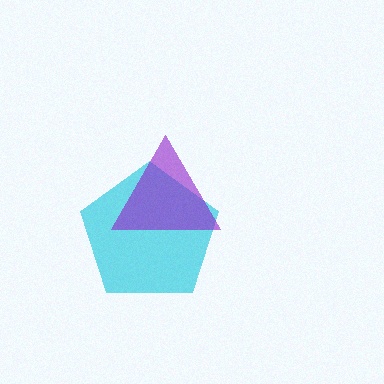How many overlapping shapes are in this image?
There are 2 overlapping shapes in the image.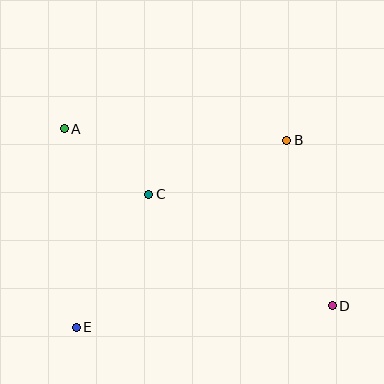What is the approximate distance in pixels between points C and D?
The distance between C and D is approximately 215 pixels.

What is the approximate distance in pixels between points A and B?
The distance between A and B is approximately 223 pixels.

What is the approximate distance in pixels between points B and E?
The distance between B and E is approximately 281 pixels.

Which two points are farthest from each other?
Points A and D are farthest from each other.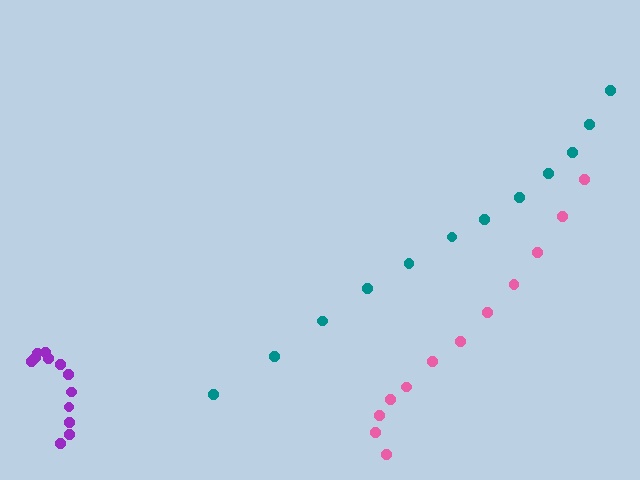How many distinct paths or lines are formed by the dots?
There are 3 distinct paths.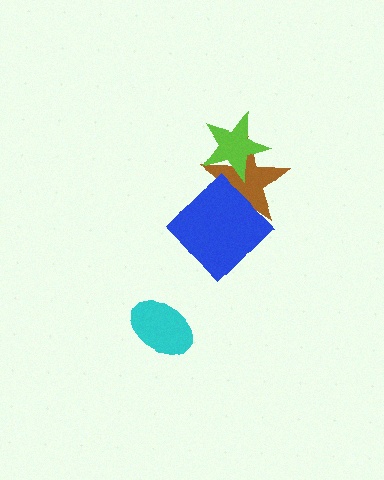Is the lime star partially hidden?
No, no other shape covers it.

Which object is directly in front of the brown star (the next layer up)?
The blue diamond is directly in front of the brown star.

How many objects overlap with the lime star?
1 object overlaps with the lime star.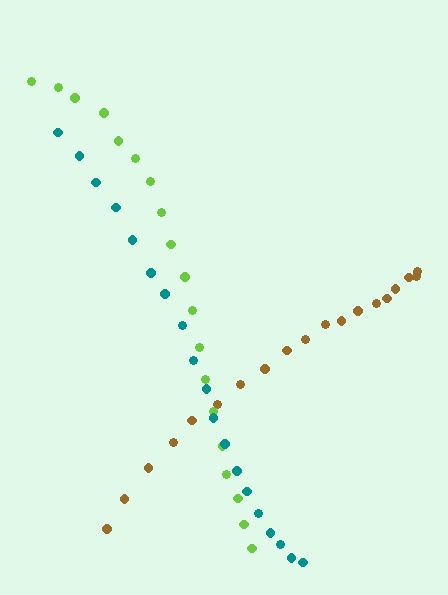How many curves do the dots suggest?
There are 3 distinct paths.